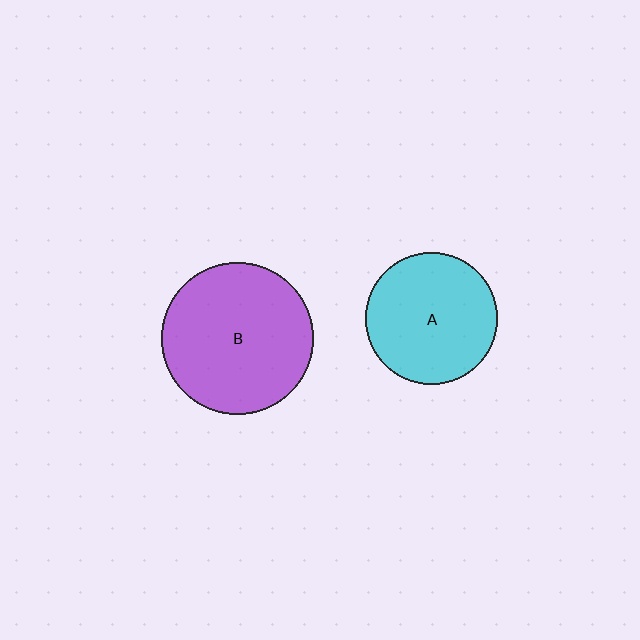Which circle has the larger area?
Circle B (purple).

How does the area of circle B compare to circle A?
Approximately 1.3 times.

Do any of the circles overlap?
No, none of the circles overlap.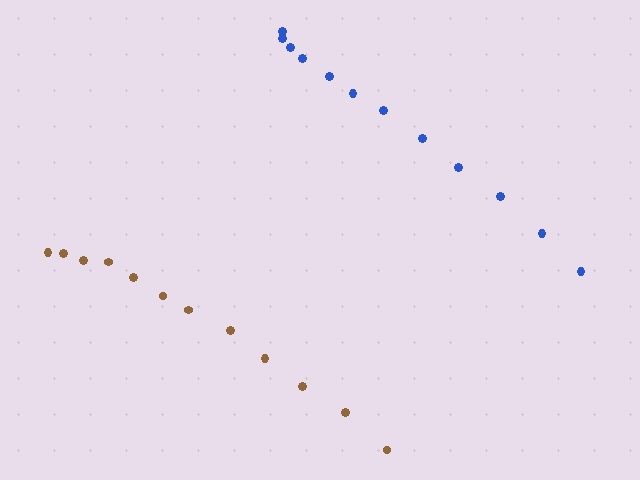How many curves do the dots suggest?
There are 2 distinct paths.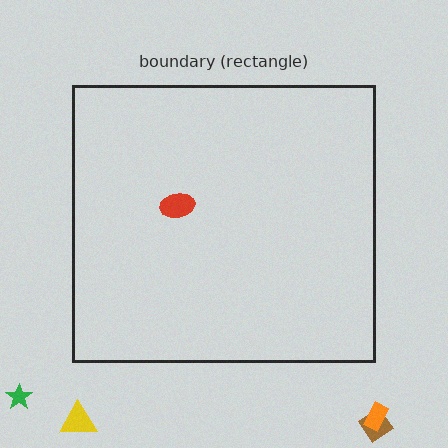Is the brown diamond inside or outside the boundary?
Outside.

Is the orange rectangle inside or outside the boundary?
Outside.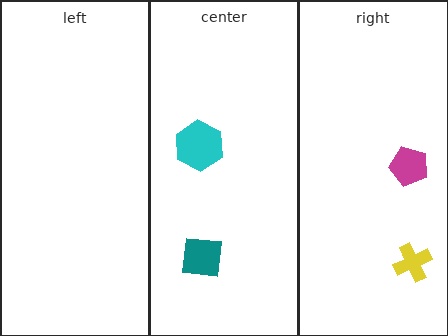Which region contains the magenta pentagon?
The right region.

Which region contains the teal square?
The center region.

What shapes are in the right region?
The yellow cross, the magenta pentagon.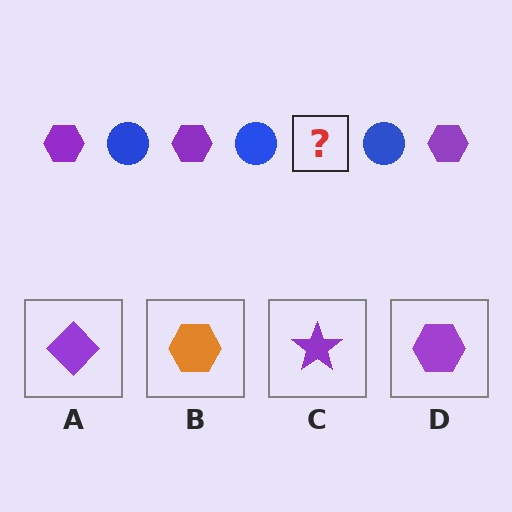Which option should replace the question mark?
Option D.